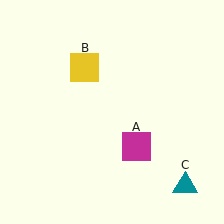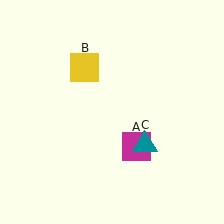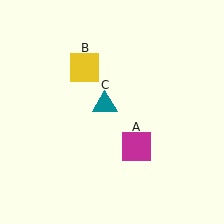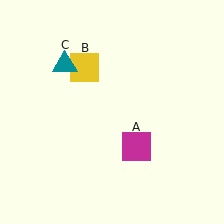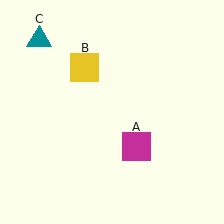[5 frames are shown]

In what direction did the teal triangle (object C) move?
The teal triangle (object C) moved up and to the left.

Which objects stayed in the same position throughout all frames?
Magenta square (object A) and yellow square (object B) remained stationary.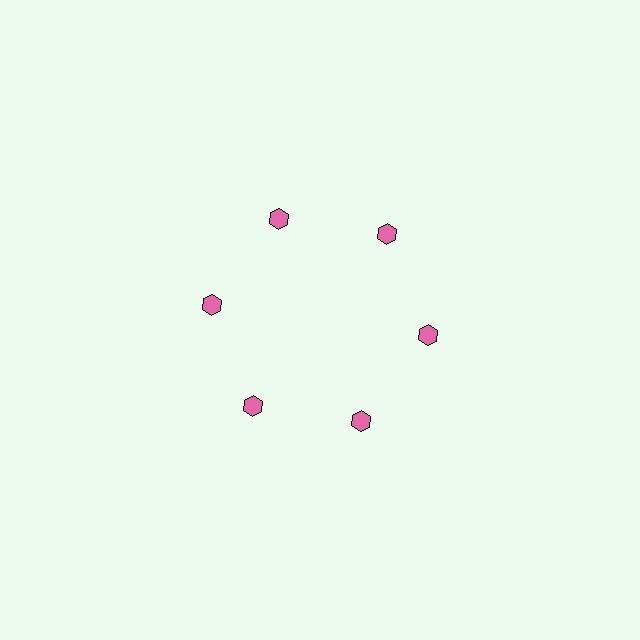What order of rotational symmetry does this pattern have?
This pattern has 6-fold rotational symmetry.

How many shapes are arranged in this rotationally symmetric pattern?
There are 6 shapes, arranged in 6 groups of 1.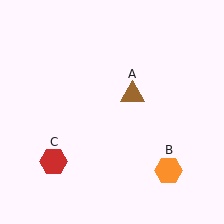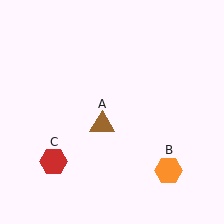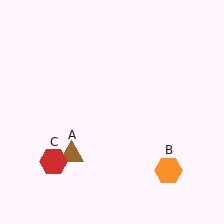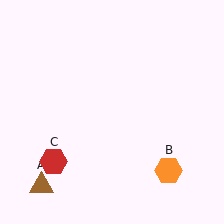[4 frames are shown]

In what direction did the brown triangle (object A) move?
The brown triangle (object A) moved down and to the left.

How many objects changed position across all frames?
1 object changed position: brown triangle (object A).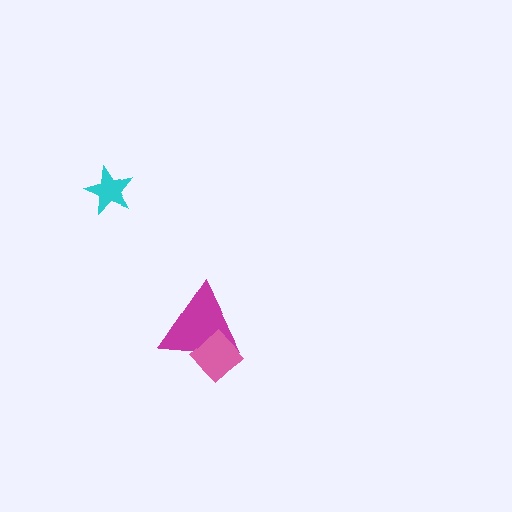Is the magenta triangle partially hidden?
Yes, it is partially covered by another shape.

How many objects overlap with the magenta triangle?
1 object overlaps with the magenta triangle.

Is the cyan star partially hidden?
No, no other shape covers it.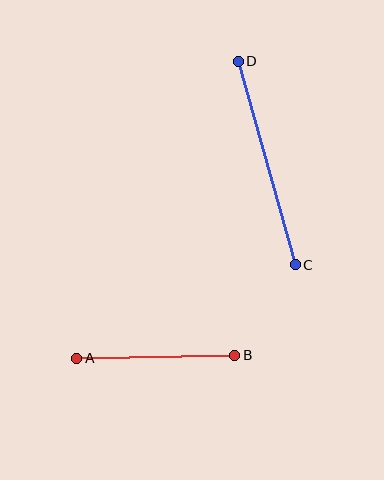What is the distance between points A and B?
The distance is approximately 158 pixels.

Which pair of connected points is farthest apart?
Points C and D are farthest apart.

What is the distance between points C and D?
The distance is approximately 211 pixels.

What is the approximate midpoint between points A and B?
The midpoint is at approximately (156, 357) pixels.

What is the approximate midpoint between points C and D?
The midpoint is at approximately (267, 163) pixels.